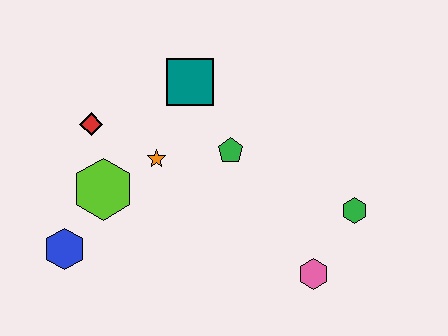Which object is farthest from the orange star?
The green hexagon is farthest from the orange star.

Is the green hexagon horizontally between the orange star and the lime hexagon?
No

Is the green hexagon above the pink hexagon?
Yes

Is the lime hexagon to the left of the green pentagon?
Yes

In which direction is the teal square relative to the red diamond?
The teal square is to the right of the red diamond.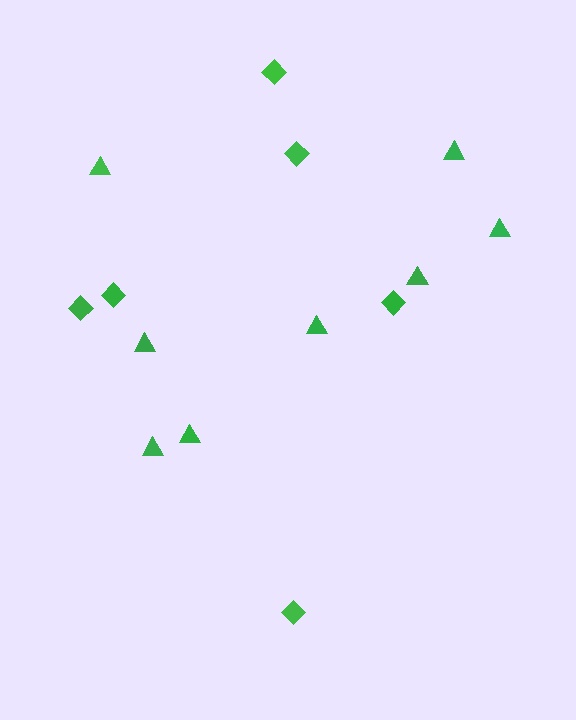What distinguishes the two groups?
There are 2 groups: one group of diamonds (6) and one group of triangles (8).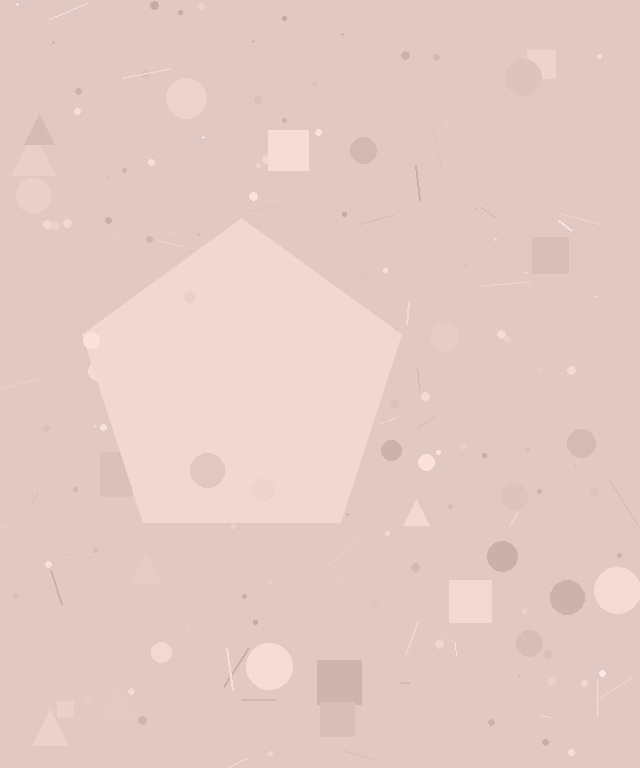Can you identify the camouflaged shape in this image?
The camouflaged shape is a pentagon.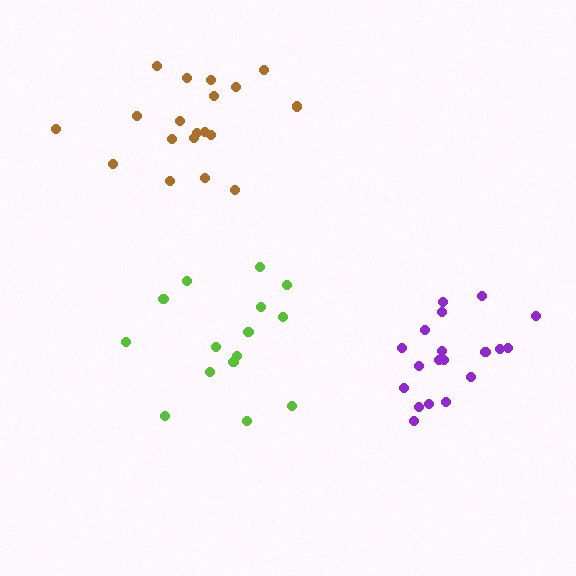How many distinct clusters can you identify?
There are 3 distinct clusters.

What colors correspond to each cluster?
The clusters are colored: brown, purple, lime.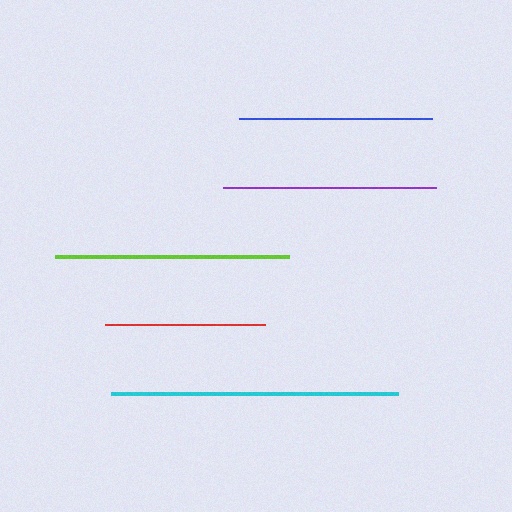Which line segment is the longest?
The cyan line is the longest at approximately 287 pixels.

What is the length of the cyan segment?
The cyan segment is approximately 287 pixels long.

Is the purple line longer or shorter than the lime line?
The lime line is longer than the purple line.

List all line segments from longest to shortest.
From longest to shortest: cyan, lime, purple, blue, red.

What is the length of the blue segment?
The blue segment is approximately 194 pixels long.